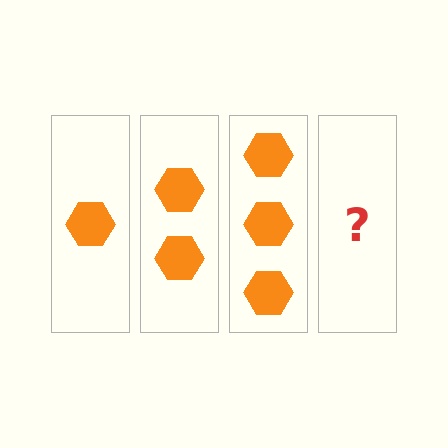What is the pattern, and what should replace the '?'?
The pattern is that each step adds one more hexagon. The '?' should be 4 hexagons.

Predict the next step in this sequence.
The next step is 4 hexagons.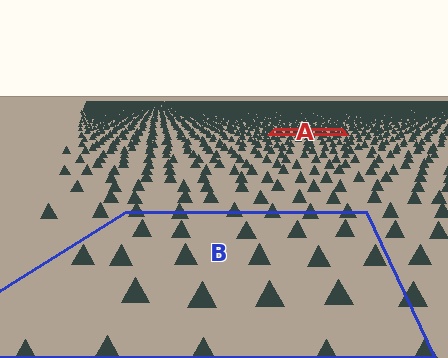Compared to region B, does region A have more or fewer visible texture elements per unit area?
Region A has more texture elements per unit area — they are packed more densely because it is farther away.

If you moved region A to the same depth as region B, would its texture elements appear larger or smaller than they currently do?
They would appear larger. At a closer depth, the same texture elements are projected at a bigger on-screen size.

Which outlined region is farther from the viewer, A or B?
Region A is farther from the viewer — the texture elements inside it appear smaller and more densely packed.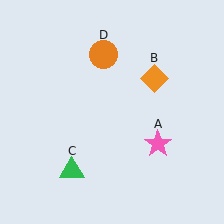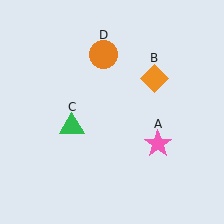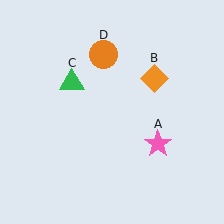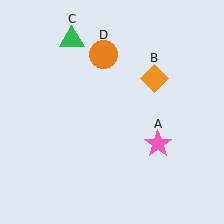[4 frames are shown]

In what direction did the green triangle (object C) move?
The green triangle (object C) moved up.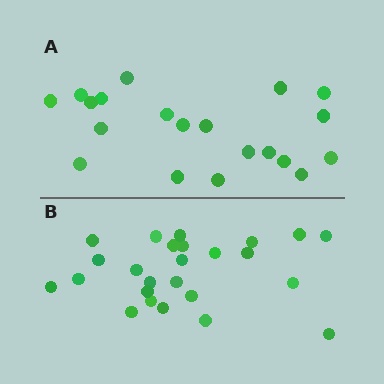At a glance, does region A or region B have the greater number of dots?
Region B (the bottom region) has more dots.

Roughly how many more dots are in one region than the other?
Region B has about 5 more dots than region A.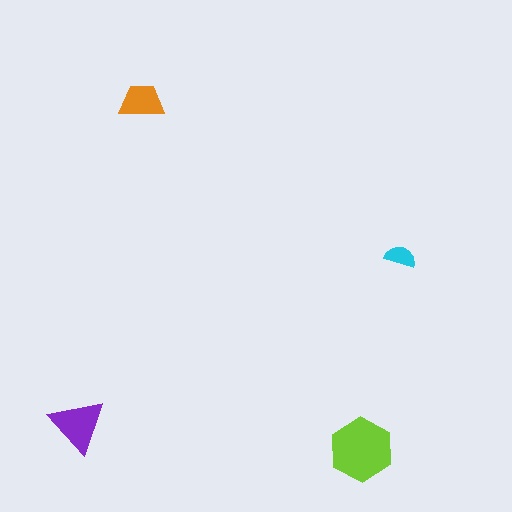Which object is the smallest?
The cyan semicircle.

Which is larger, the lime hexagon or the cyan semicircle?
The lime hexagon.